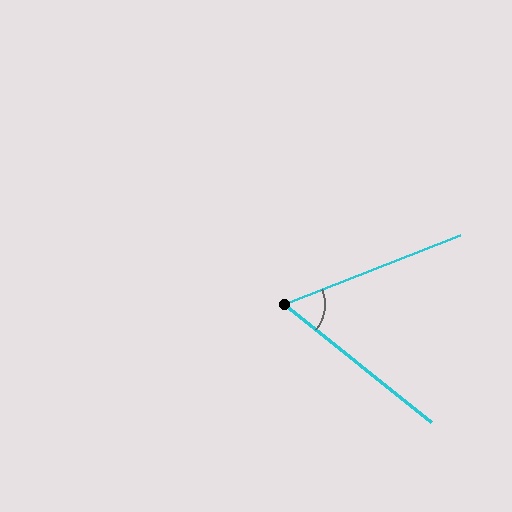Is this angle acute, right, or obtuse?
It is acute.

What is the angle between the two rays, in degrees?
Approximately 60 degrees.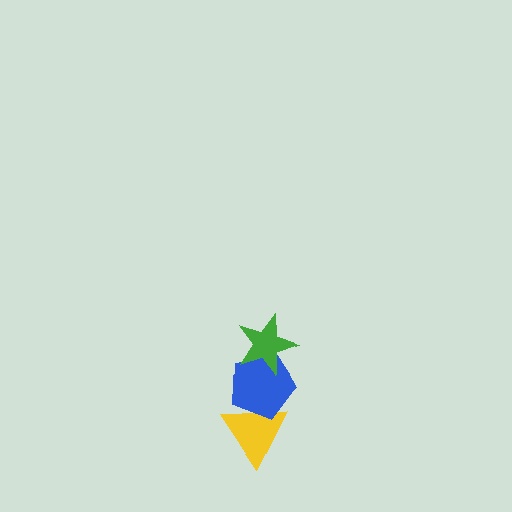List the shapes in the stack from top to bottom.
From top to bottom: the green star, the blue pentagon, the yellow triangle.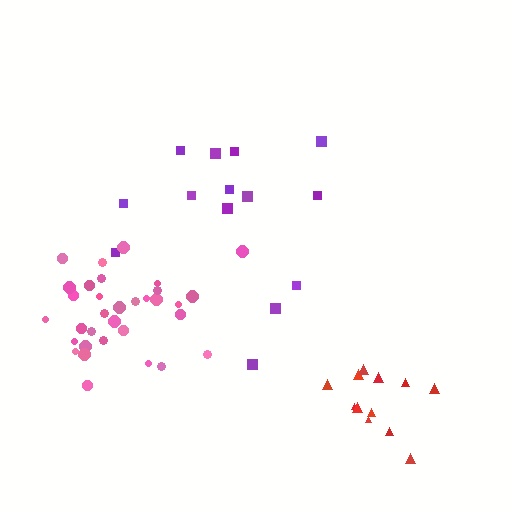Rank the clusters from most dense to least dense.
pink, red, purple.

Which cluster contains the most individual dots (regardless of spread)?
Pink (33).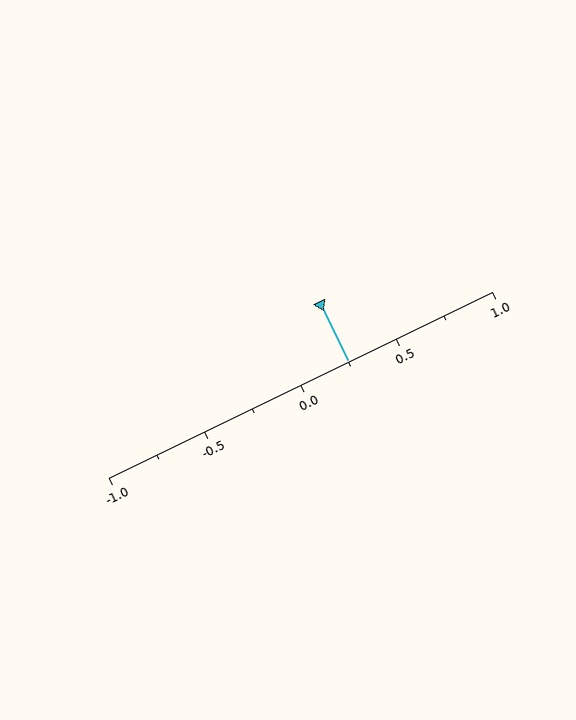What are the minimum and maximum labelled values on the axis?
The axis runs from -1.0 to 1.0.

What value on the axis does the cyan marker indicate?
The marker indicates approximately 0.25.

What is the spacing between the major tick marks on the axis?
The major ticks are spaced 0.5 apart.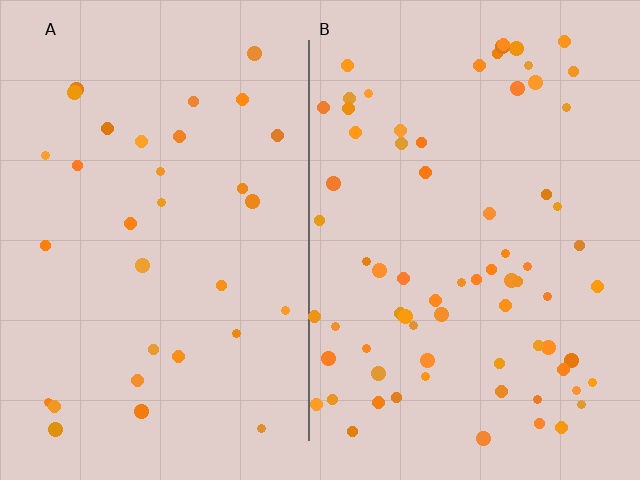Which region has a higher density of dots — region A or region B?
B (the right).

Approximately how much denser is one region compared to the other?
Approximately 2.2× — region B over region A.